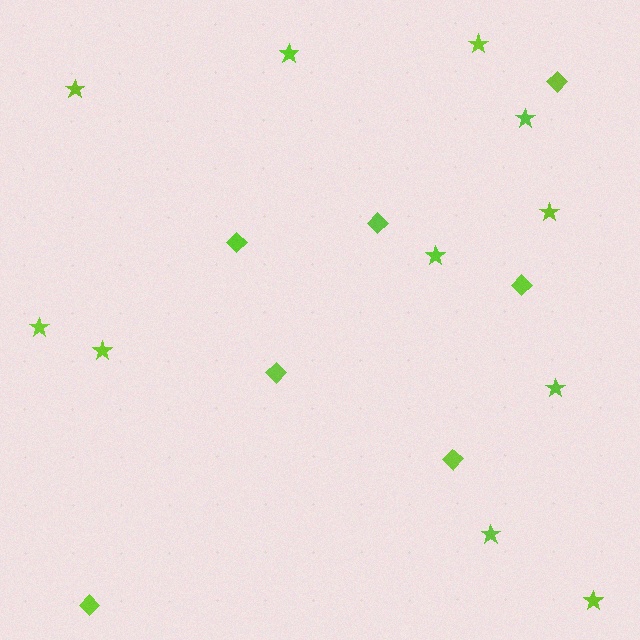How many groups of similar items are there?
There are 2 groups: one group of stars (11) and one group of diamonds (7).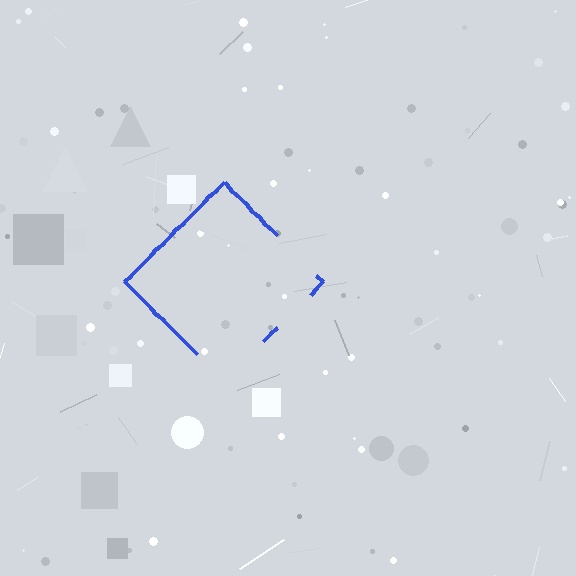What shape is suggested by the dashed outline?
The dashed outline suggests a diamond.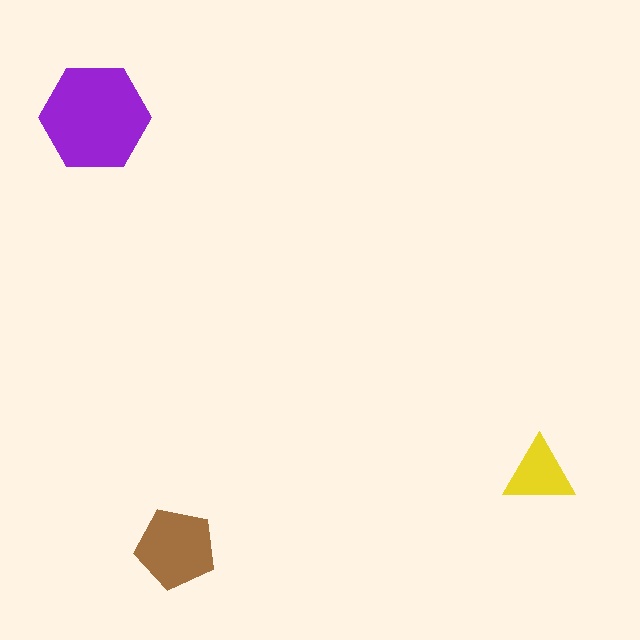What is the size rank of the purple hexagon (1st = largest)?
1st.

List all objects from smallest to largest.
The yellow triangle, the brown pentagon, the purple hexagon.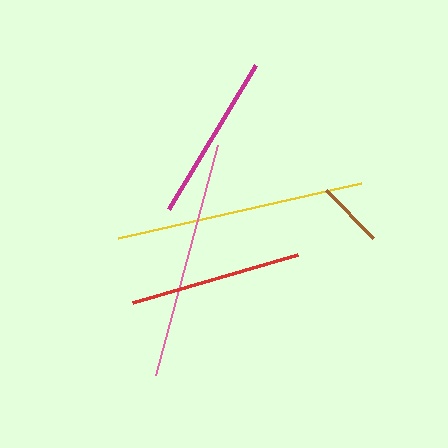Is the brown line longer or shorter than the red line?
The red line is longer than the brown line.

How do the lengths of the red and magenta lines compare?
The red and magenta lines are approximately the same length.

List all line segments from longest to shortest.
From longest to shortest: yellow, pink, red, magenta, brown.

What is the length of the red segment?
The red segment is approximately 172 pixels long.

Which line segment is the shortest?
The brown line is the shortest at approximately 67 pixels.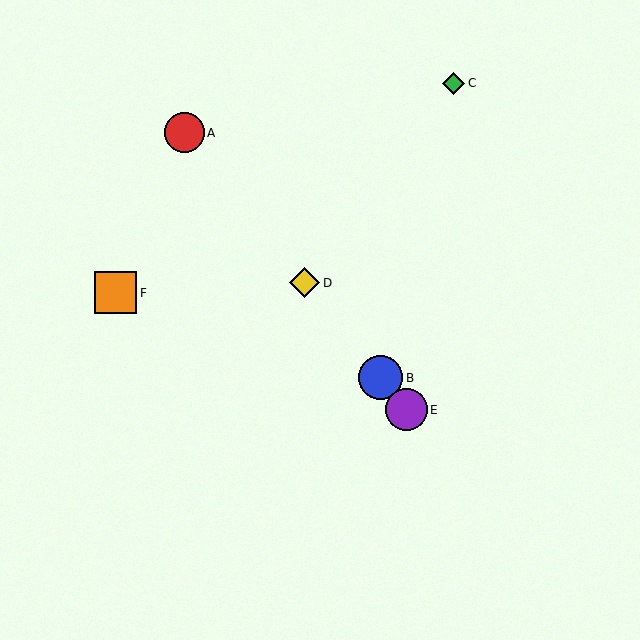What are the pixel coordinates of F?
Object F is at (115, 293).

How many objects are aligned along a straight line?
4 objects (A, B, D, E) are aligned along a straight line.